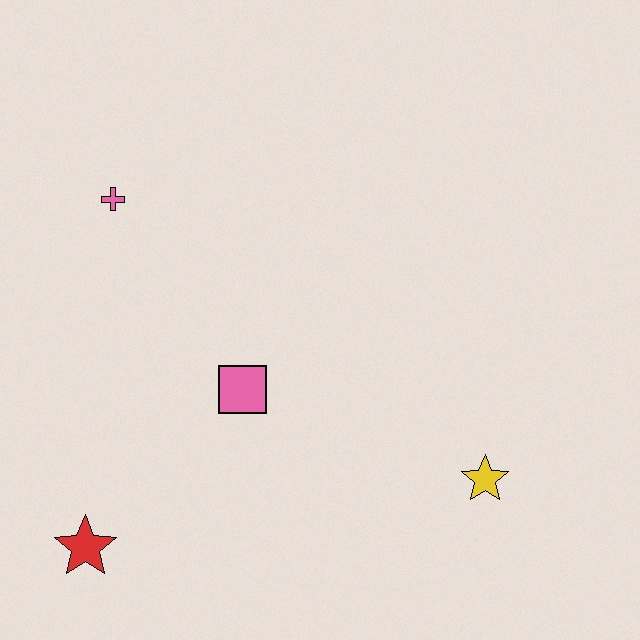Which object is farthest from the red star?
The yellow star is farthest from the red star.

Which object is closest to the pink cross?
The pink square is closest to the pink cross.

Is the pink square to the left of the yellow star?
Yes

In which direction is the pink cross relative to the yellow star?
The pink cross is to the left of the yellow star.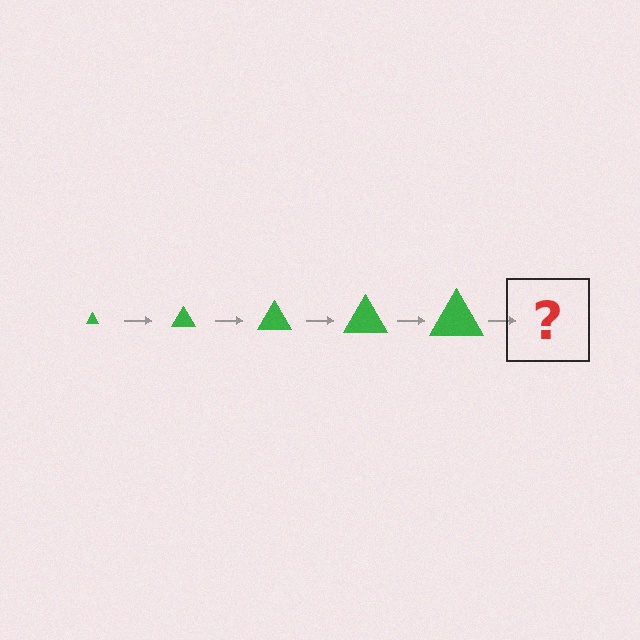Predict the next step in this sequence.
The next step is a green triangle, larger than the previous one.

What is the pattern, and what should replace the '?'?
The pattern is that the triangle gets progressively larger each step. The '?' should be a green triangle, larger than the previous one.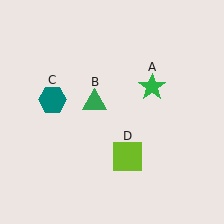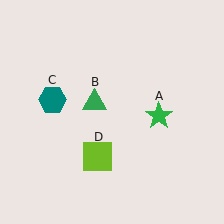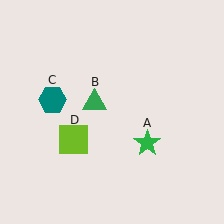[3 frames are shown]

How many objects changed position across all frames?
2 objects changed position: green star (object A), lime square (object D).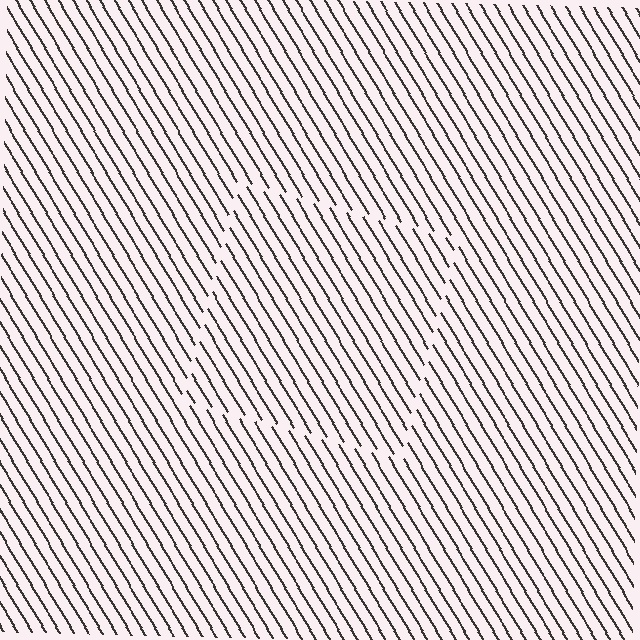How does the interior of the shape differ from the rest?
The interior of the shape contains the same grating, shifted by half a period — the contour is defined by the phase discontinuity where line-ends from the inner and outer gratings abut.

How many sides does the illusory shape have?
4 sides — the line-ends trace a square.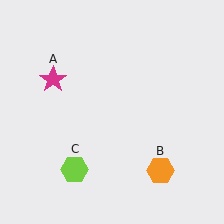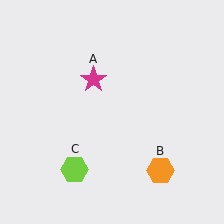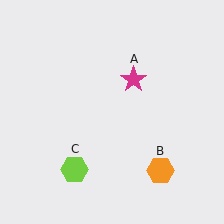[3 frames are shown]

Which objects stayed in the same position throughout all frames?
Orange hexagon (object B) and lime hexagon (object C) remained stationary.